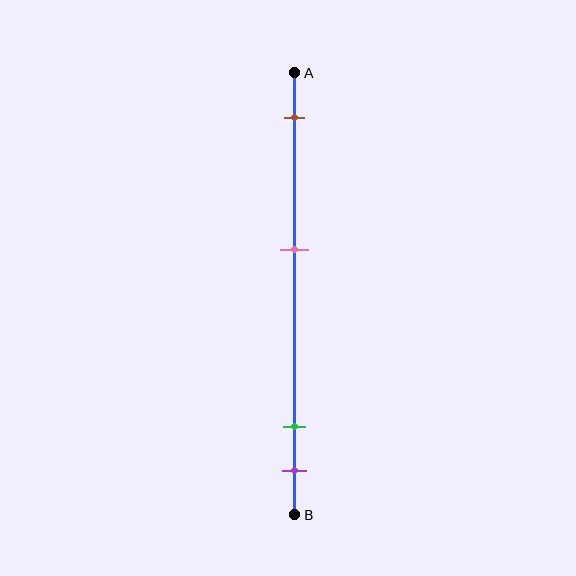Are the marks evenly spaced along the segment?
No, the marks are not evenly spaced.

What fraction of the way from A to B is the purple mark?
The purple mark is approximately 90% (0.9) of the way from A to B.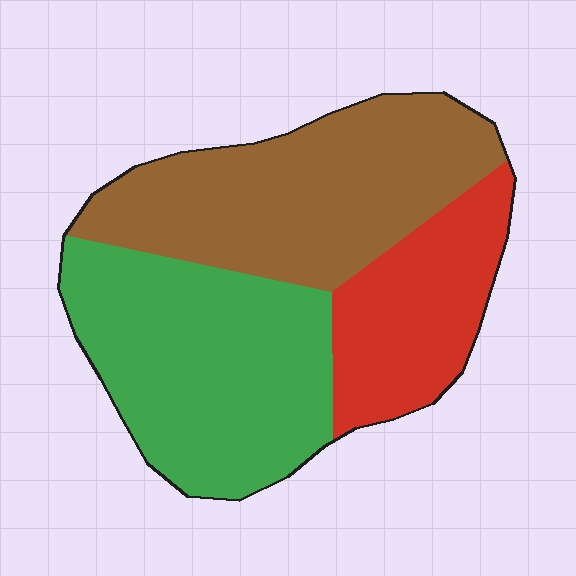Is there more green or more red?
Green.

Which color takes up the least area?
Red, at roughly 20%.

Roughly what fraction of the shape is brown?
Brown takes up between a quarter and a half of the shape.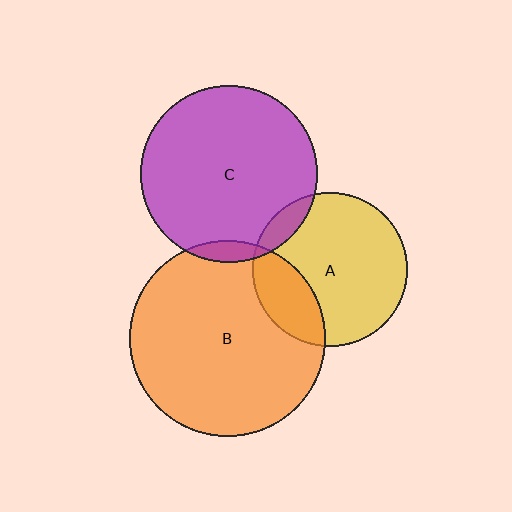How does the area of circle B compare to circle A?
Approximately 1.6 times.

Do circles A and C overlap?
Yes.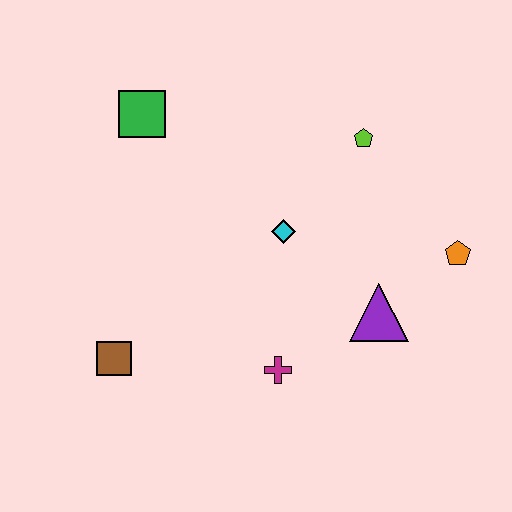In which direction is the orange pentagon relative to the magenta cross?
The orange pentagon is to the right of the magenta cross.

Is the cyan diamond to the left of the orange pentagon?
Yes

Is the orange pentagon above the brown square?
Yes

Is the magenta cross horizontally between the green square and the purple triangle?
Yes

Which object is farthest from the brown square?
The orange pentagon is farthest from the brown square.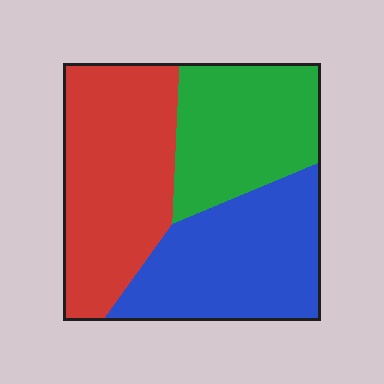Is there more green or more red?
Red.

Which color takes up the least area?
Green, at roughly 30%.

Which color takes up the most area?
Red, at roughly 40%.